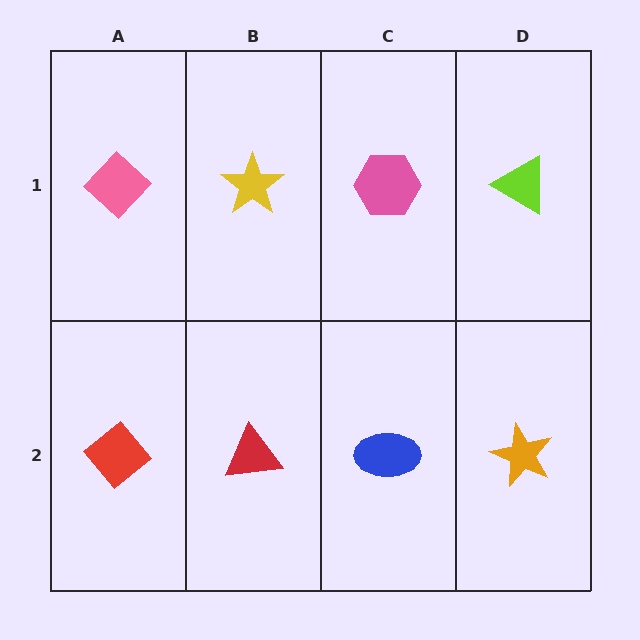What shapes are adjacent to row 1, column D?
An orange star (row 2, column D), a pink hexagon (row 1, column C).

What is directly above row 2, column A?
A pink diamond.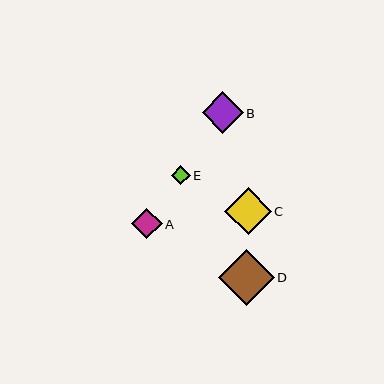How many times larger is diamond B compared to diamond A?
Diamond B is approximately 1.4 times the size of diamond A.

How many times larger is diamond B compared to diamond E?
Diamond B is approximately 2.2 times the size of diamond E.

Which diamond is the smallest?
Diamond E is the smallest with a size of approximately 19 pixels.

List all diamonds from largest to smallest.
From largest to smallest: D, C, B, A, E.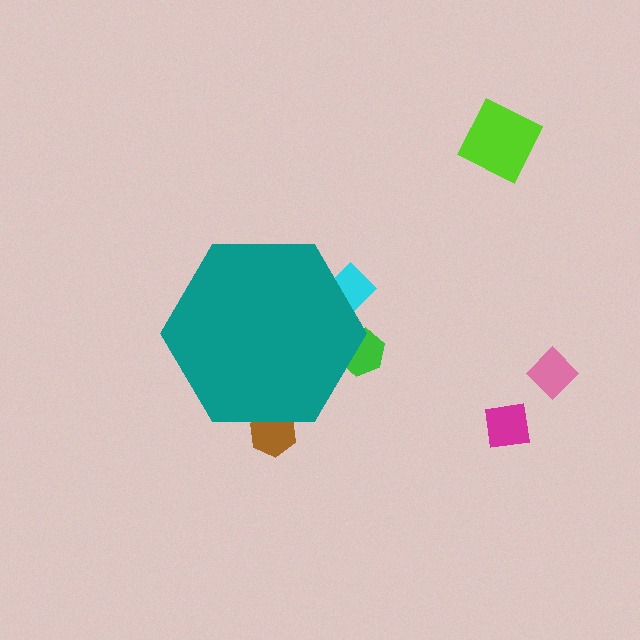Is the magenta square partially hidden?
No, the magenta square is fully visible.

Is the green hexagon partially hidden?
Yes, the green hexagon is partially hidden behind the teal hexagon.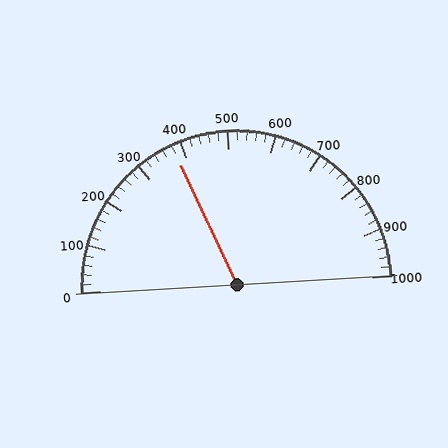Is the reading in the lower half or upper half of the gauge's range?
The reading is in the lower half of the range (0 to 1000).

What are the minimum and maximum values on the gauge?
The gauge ranges from 0 to 1000.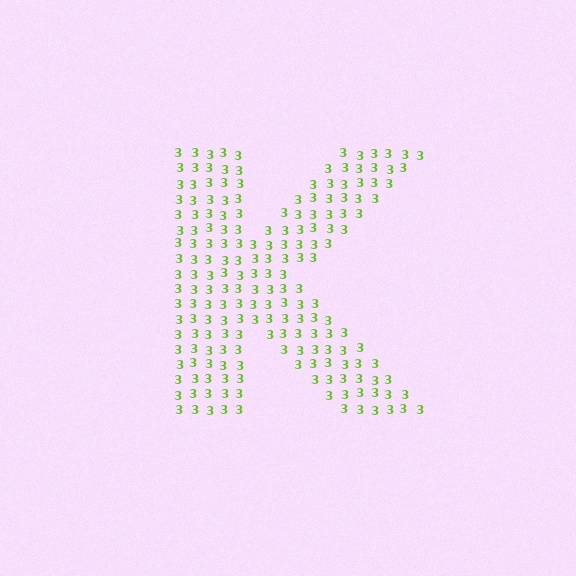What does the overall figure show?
The overall figure shows the letter K.